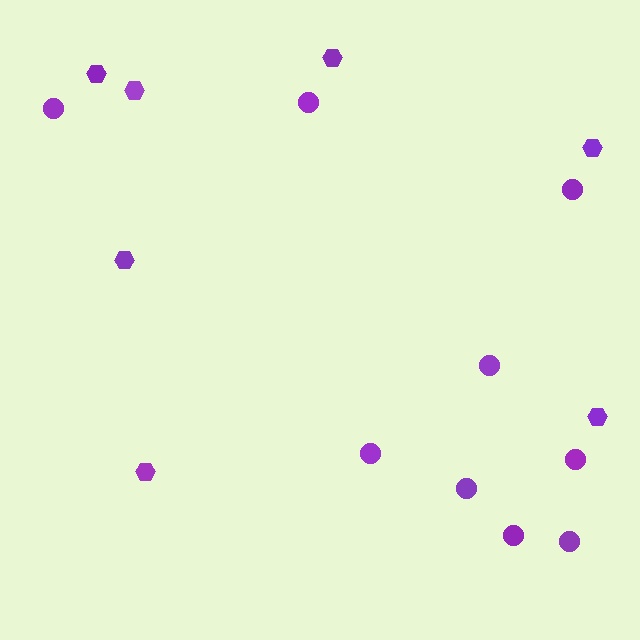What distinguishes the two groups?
There are 2 groups: one group of hexagons (7) and one group of circles (9).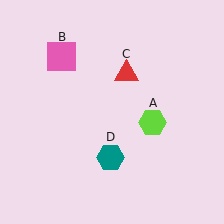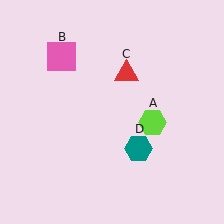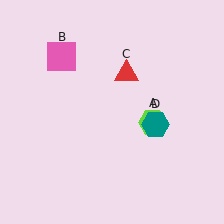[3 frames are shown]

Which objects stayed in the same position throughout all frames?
Lime hexagon (object A) and pink square (object B) and red triangle (object C) remained stationary.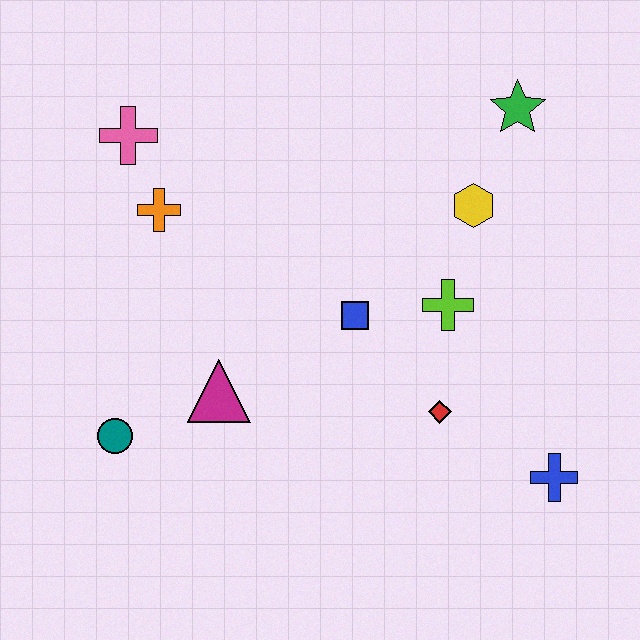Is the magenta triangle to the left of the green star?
Yes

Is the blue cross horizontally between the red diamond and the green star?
No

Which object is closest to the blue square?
The lime cross is closest to the blue square.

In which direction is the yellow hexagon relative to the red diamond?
The yellow hexagon is above the red diamond.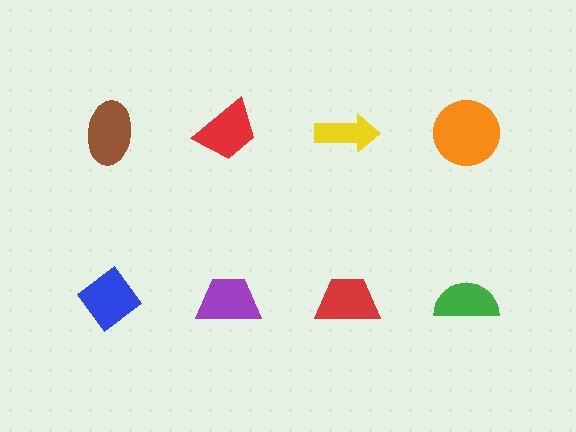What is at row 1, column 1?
A brown ellipse.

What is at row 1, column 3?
A yellow arrow.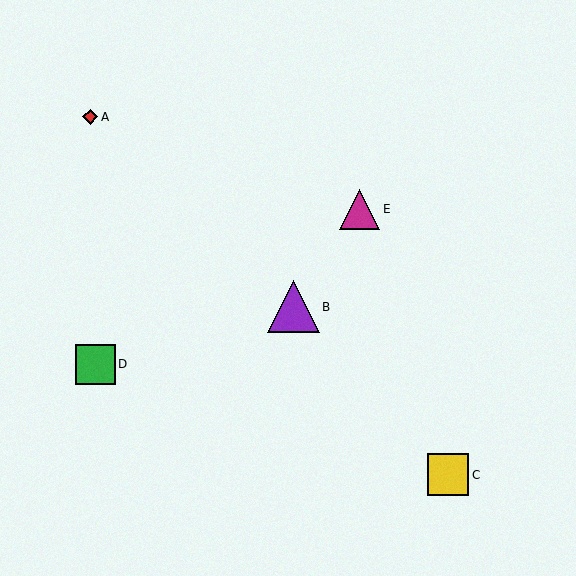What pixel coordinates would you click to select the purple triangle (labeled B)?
Click at (294, 307) to select the purple triangle B.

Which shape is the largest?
The purple triangle (labeled B) is the largest.